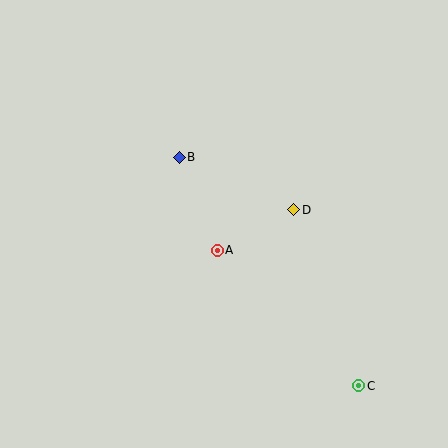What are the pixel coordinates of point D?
Point D is at (294, 210).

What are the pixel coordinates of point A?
Point A is at (217, 250).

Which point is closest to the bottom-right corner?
Point C is closest to the bottom-right corner.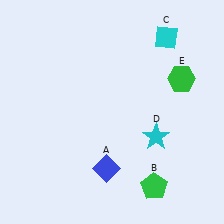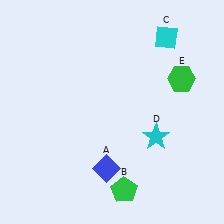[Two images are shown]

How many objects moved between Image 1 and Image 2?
1 object moved between the two images.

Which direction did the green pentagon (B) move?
The green pentagon (B) moved left.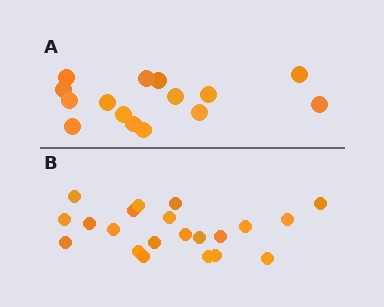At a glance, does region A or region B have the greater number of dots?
Region B (the bottom region) has more dots.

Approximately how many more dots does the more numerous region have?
Region B has about 6 more dots than region A.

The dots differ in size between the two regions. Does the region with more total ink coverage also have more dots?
No. Region A has more total ink coverage because its dots are larger, but region B actually contains more individual dots. Total area can be misleading — the number of items is what matters here.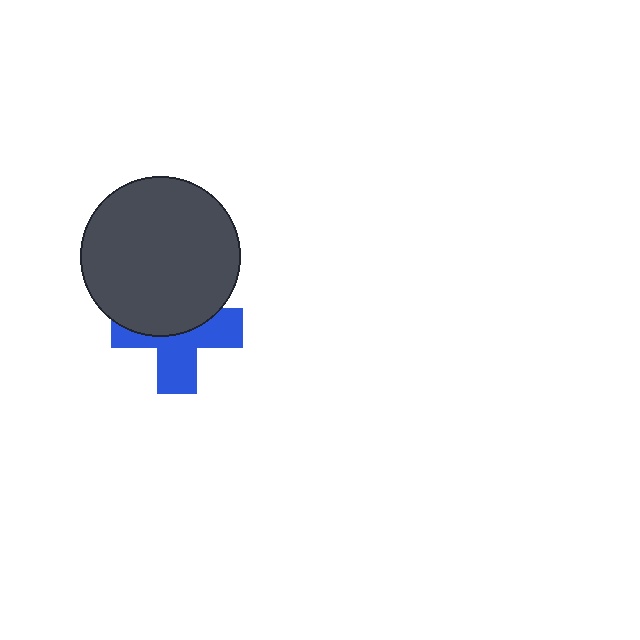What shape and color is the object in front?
The object in front is a dark gray circle.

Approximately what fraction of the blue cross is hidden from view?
Roughly 48% of the blue cross is hidden behind the dark gray circle.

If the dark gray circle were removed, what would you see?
You would see the complete blue cross.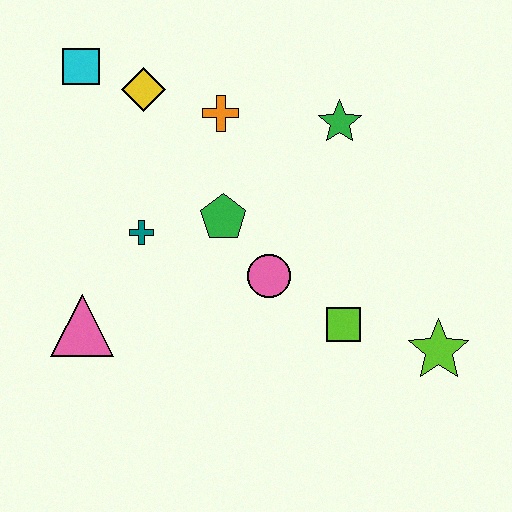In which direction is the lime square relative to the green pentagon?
The lime square is to the right of the green pentagon.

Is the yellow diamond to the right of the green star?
No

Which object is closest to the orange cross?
The yellow diamond is closest to the orange cross.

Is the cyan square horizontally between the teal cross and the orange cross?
No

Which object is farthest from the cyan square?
The lime star is farthest from the cyan square.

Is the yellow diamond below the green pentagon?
No